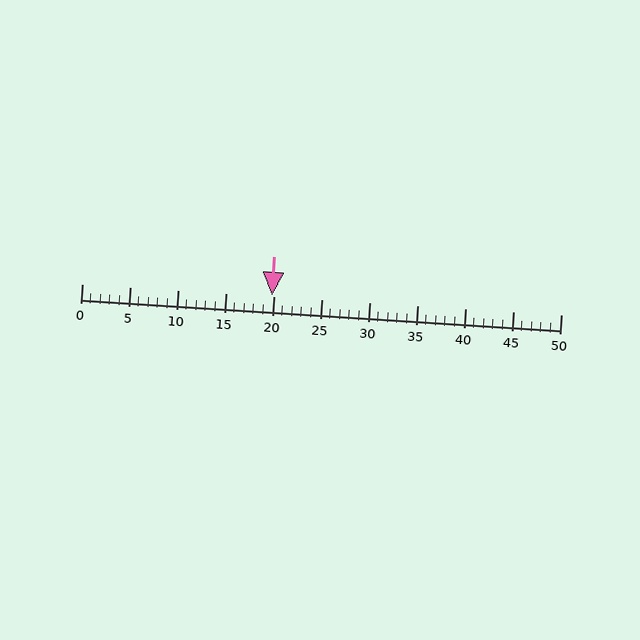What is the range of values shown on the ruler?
The ruler shows values from 0 to 50.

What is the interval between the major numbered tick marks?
The major tick marks are spaced 5 units apart.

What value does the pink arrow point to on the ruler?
The pink arrow points to approximately 20.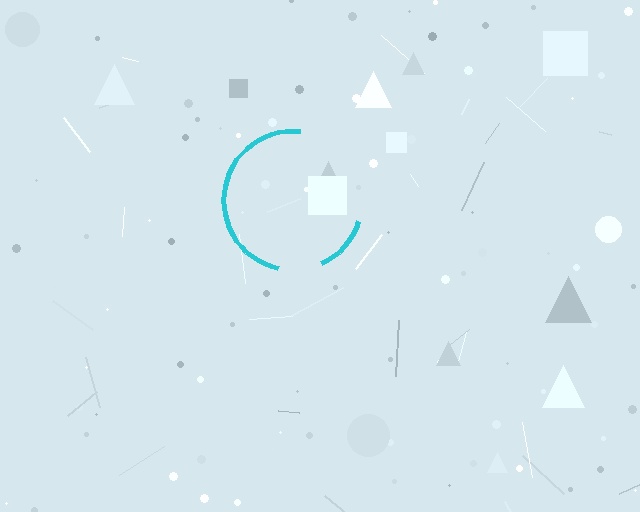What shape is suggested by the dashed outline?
The dashed outline suggests a circle.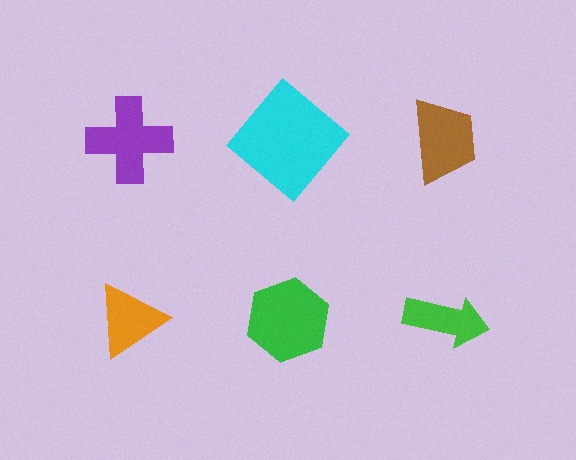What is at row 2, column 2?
A green hexagon.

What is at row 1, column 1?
A purple cross.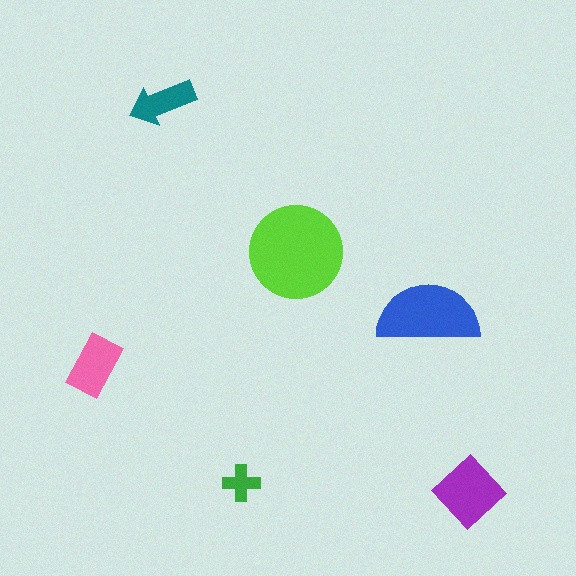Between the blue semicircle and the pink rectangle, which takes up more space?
The blue semicircle.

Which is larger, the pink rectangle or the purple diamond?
The purple diamond.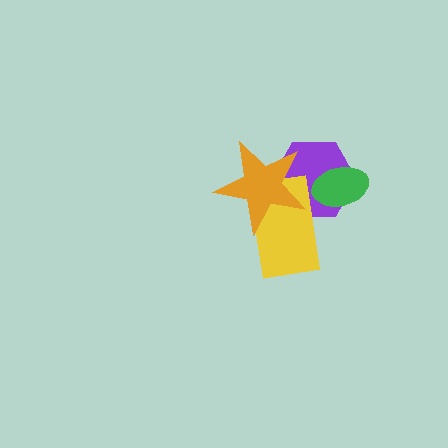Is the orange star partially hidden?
No, no other shape covers it.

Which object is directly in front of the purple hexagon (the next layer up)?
The yellow rectangle is directly in front of the purple hexagon.